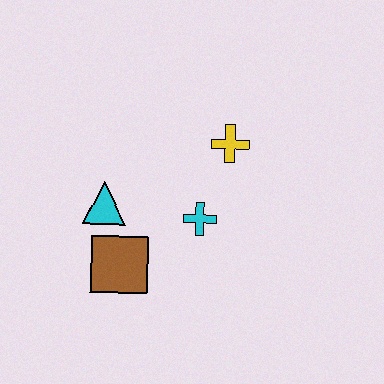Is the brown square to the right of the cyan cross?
No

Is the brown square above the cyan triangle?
No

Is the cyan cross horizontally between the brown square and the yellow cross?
Yes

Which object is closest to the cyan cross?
The yellow cross is closest to the cyan cross.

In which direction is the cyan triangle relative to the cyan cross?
The cyan triangle is to the left of the cyan cross.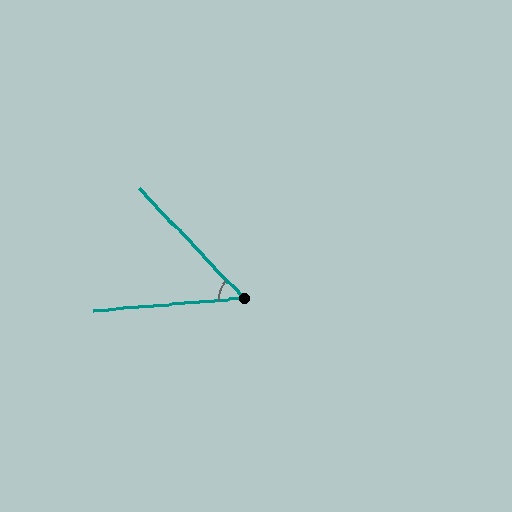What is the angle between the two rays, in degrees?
Approximately 51 degrees.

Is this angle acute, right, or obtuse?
It is acute.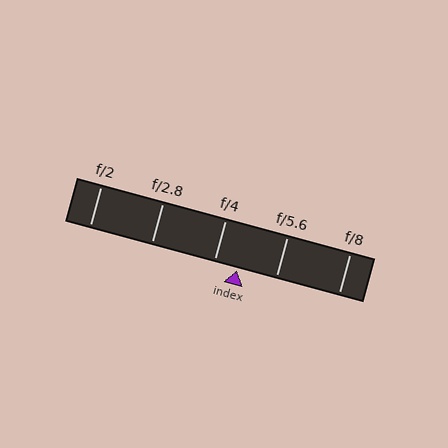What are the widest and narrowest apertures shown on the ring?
The widest aperture shown is f/2 and the narrowest is f/8.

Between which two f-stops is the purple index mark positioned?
The index mark is between f/4 and f/5.6.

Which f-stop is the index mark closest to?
The index mark is closest to f/4.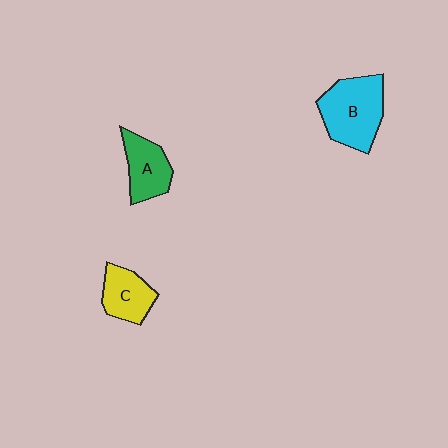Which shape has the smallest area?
Shape C (yellow).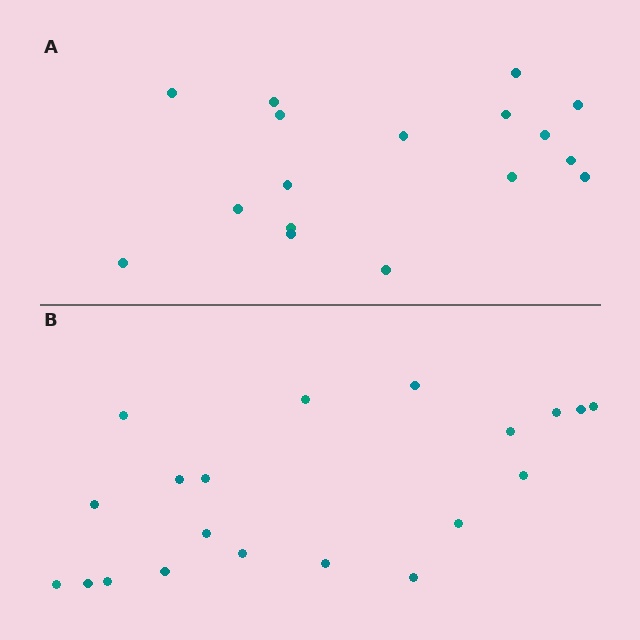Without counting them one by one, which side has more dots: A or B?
Region B (the bottom region) has more dots.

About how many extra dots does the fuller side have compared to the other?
Region B has just a few more — roughly 2 or 3 more dots than region A.